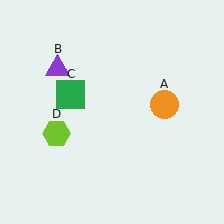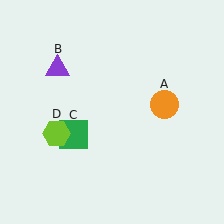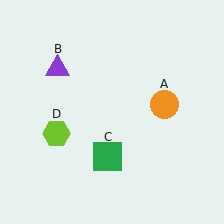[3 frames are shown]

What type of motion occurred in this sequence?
The green square (object C) rotated counterclockwise around the center of the scene.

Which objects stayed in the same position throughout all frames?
Orange circle (object A) and purple triangle (object B) and lime hexagon (object D) remained stationary.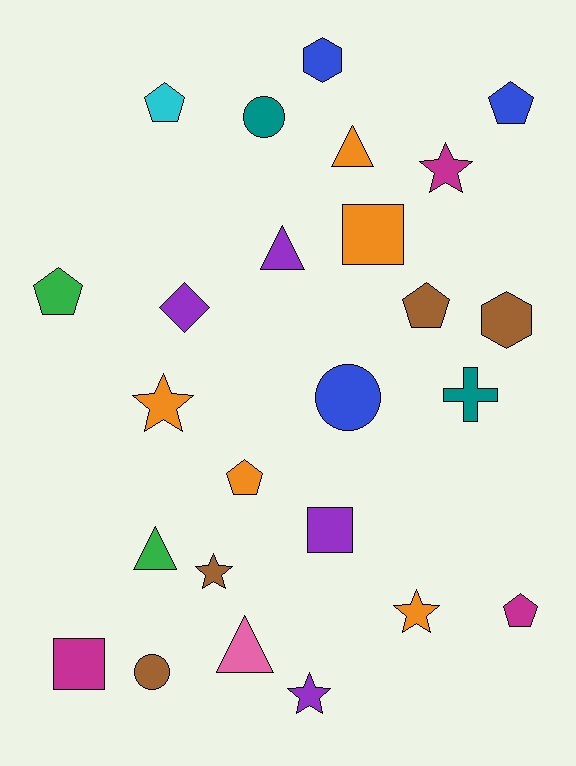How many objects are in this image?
There are 25 objects.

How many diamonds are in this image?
There is 1 diamond.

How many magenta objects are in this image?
There are 3 magenta objects.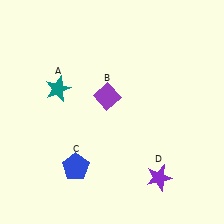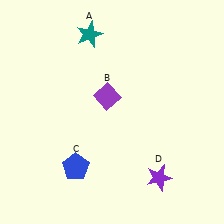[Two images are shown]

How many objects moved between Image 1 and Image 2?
1 object moved between the two images.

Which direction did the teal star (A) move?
The teal star (A) moved up.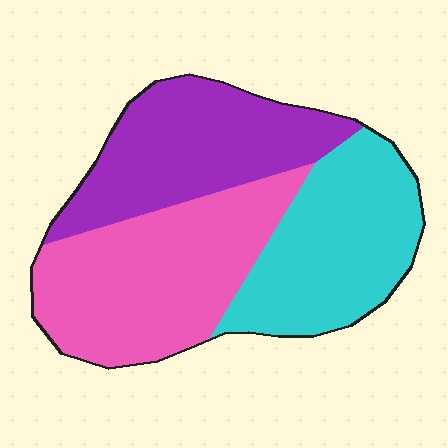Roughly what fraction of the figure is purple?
Purple covers 31% of the figure.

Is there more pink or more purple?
Pink.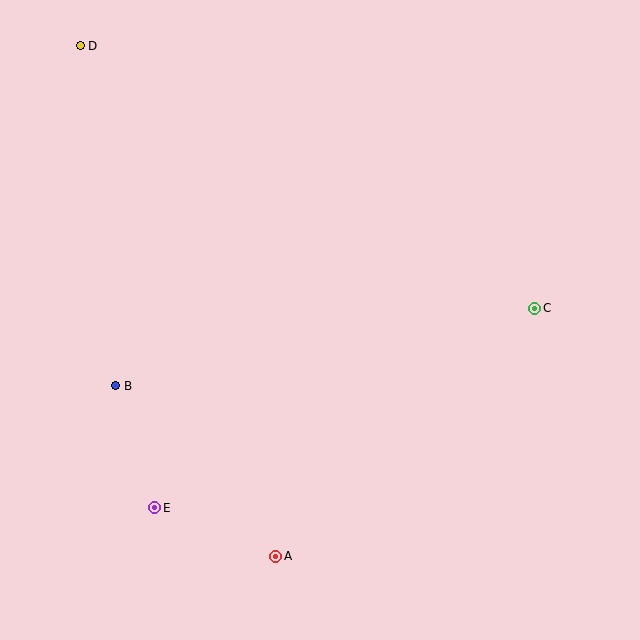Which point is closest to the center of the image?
Point B at (116, 386) is closest to the center.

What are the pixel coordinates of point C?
Point C is at (535, 308).